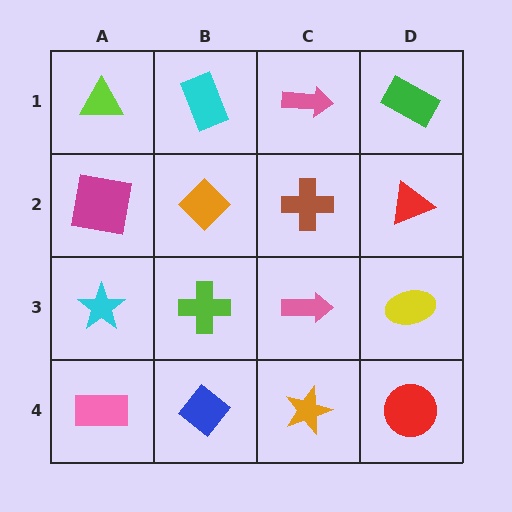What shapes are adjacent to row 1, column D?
A red triangle (row 2, column D), a pink arrow (row 1, column C).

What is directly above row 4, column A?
A cyan star.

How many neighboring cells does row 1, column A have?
2.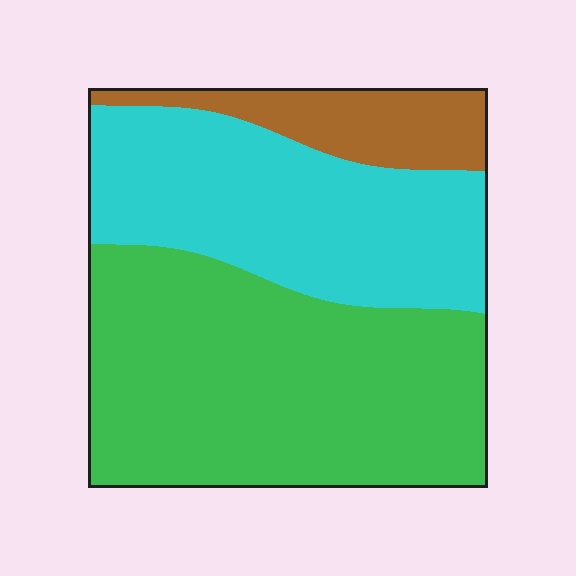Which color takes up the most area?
Green, at roughly 50%.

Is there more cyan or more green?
Green.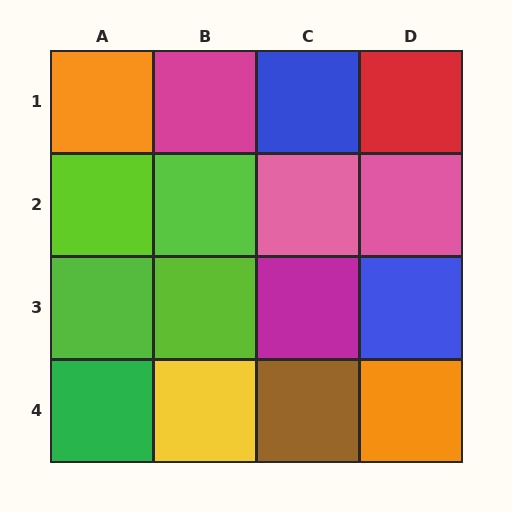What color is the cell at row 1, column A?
Orange.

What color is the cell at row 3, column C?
Magenta.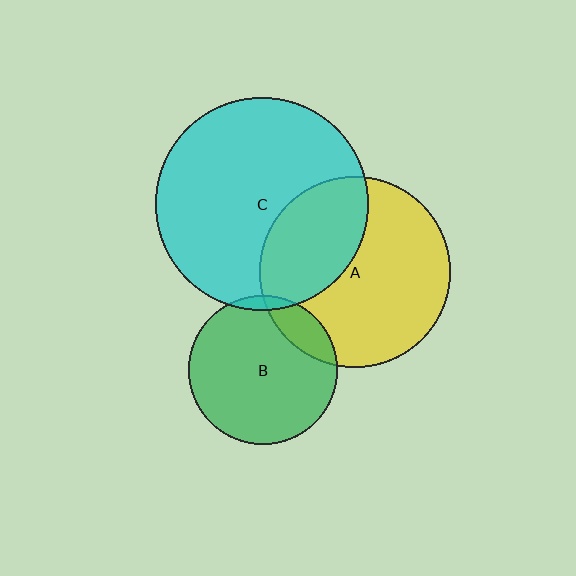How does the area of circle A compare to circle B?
Approximately 1.6 times.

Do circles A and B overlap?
Yes.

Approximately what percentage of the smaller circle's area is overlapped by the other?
Approximately 15%.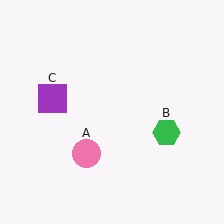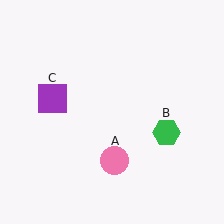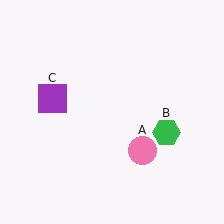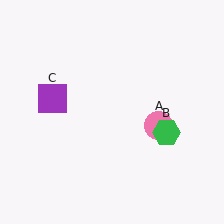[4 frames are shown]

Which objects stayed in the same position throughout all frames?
Green hexagon (object B) and purple square (object C) remained stationary.